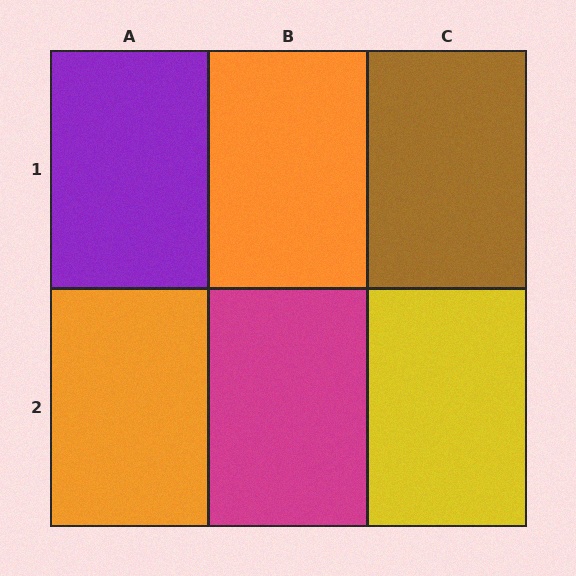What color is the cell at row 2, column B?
Magenta.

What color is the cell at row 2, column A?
Orange.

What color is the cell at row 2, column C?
Yellow.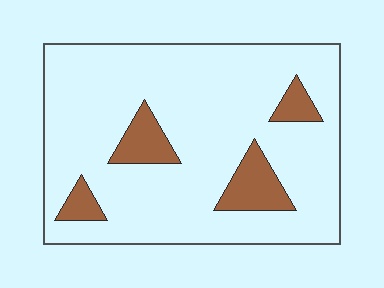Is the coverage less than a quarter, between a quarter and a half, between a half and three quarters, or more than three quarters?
Less than a quarter.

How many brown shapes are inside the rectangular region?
4.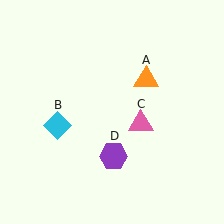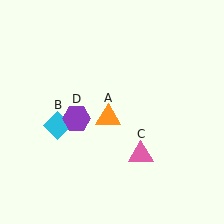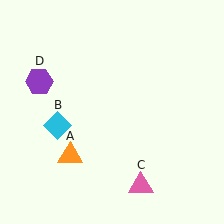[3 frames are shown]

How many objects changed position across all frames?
3 objects changed position: orange triangle (object A), pink triangle (object C), purple hexagon (object D).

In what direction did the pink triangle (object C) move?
The pink triangle (object C) moved down.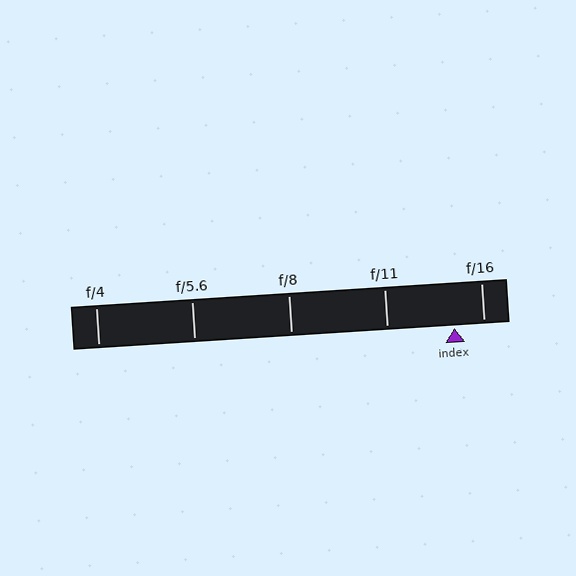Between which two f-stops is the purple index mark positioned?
The index mark is between f/11 and f/16.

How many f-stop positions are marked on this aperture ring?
There are 5 f-stop positions marked.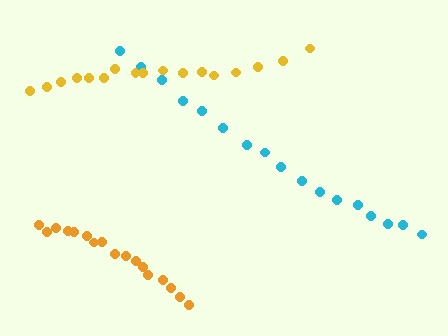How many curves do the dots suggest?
There are 3 distinct paths.